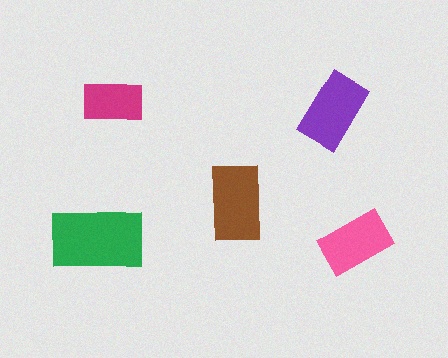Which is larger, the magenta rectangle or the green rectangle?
The green one.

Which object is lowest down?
The pink rectangle is bottommost.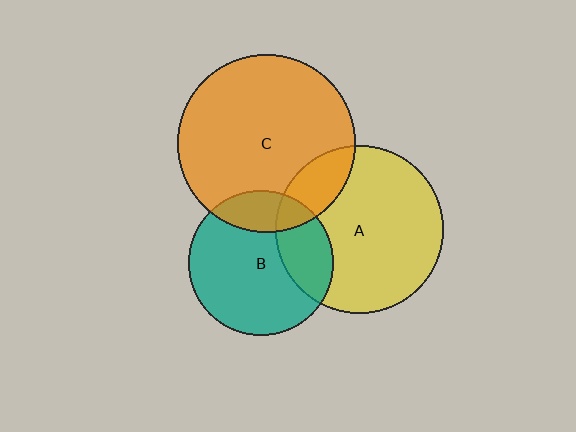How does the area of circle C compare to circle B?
Approximately 1.5 times.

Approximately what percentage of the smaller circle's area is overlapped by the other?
Approximately 15%.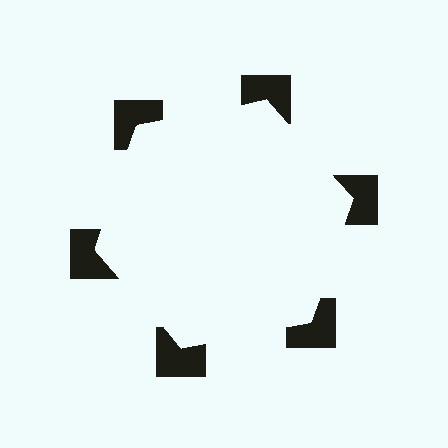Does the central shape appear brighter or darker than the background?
It typically appears slightly brighter than the background, even though no actual brightness change is drawn.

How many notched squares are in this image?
There are 6 — one at each vertex of the illusory hexagon.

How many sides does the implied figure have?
6 sides.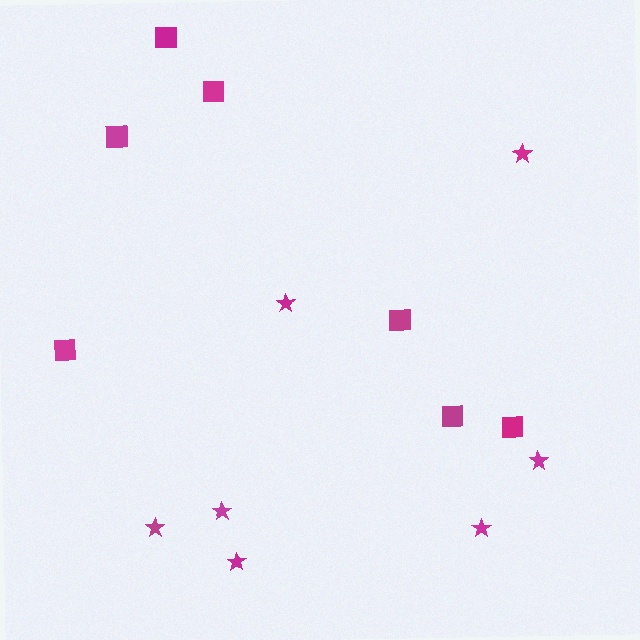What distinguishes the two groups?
There are 2 groups: one group of stars (7) and one group of squares (7).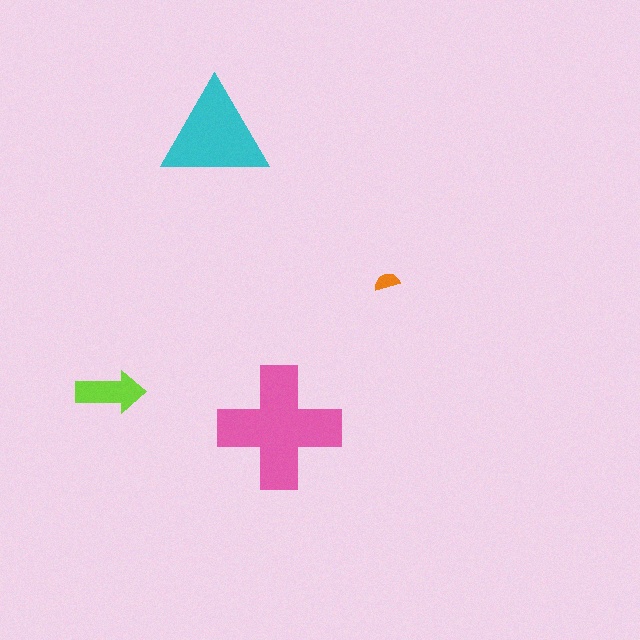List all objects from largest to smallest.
The pink cross, the cyan triangle, the lime arrow, the orange semicircle.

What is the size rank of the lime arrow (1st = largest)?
3rd.